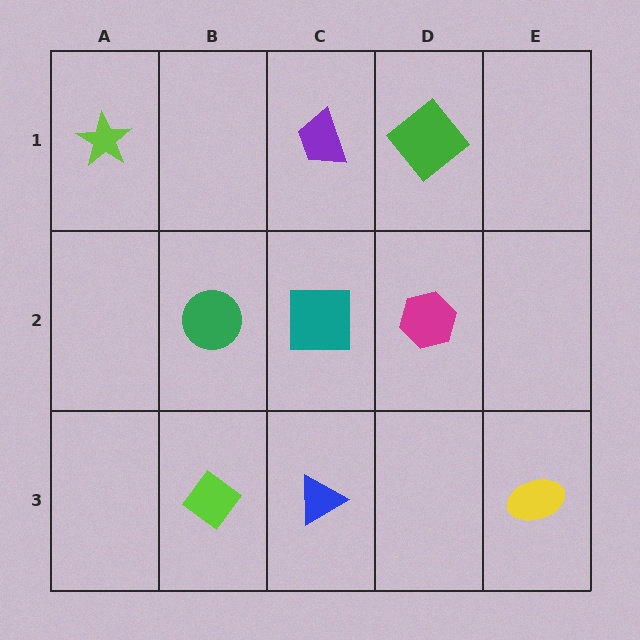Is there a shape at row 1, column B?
No, that cell is empty.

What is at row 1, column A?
A lime star.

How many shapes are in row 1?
3 shapes.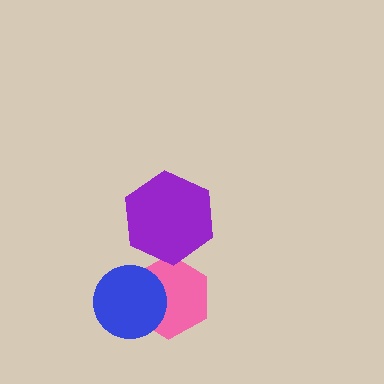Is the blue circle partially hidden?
No, no other shape covers it.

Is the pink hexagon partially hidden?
Yes, it is partially covered by another shape.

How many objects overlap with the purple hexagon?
1 object overlaps with the purple hexagon.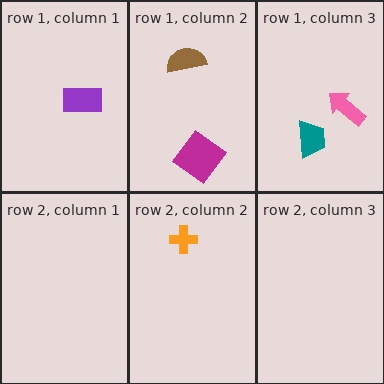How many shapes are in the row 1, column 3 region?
2.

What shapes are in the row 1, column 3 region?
The teal trapezoid, the pink arrow.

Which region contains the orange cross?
The row 2, column 2 region.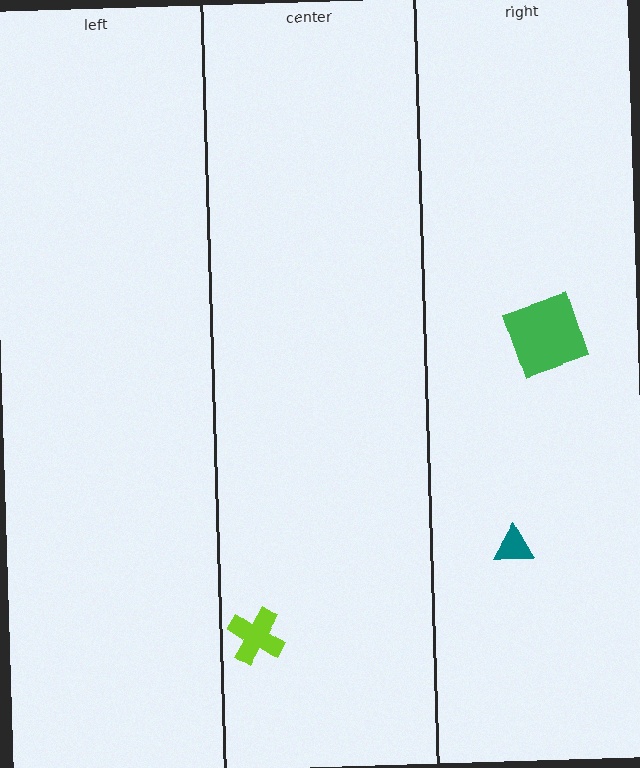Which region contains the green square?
The right region.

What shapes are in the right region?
The green square, the teal triangle.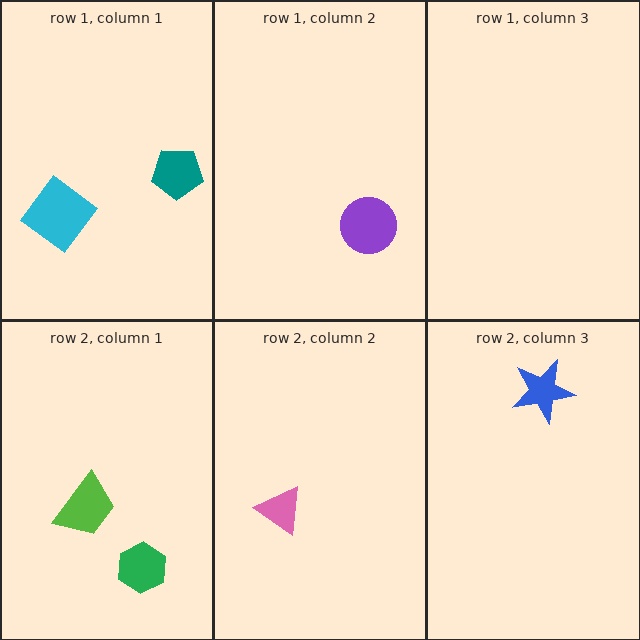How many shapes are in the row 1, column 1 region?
2.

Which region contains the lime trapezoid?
The row 2, column 1 region.